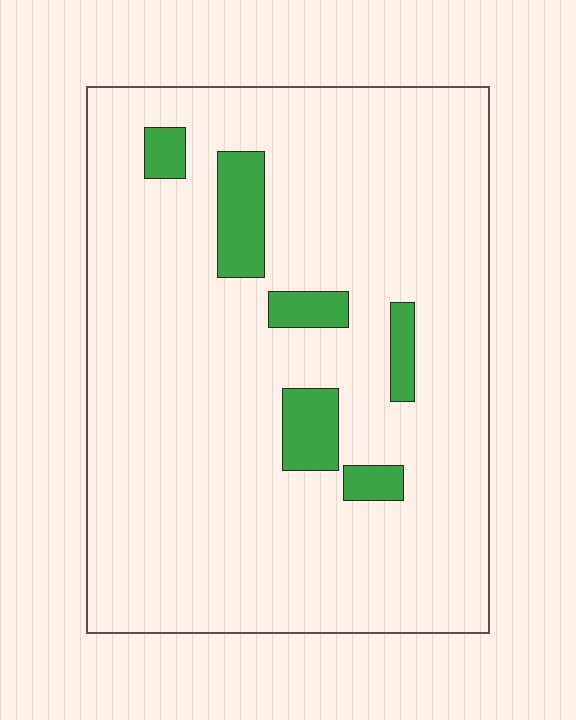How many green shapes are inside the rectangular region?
6.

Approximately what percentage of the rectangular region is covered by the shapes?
Approximately 10%.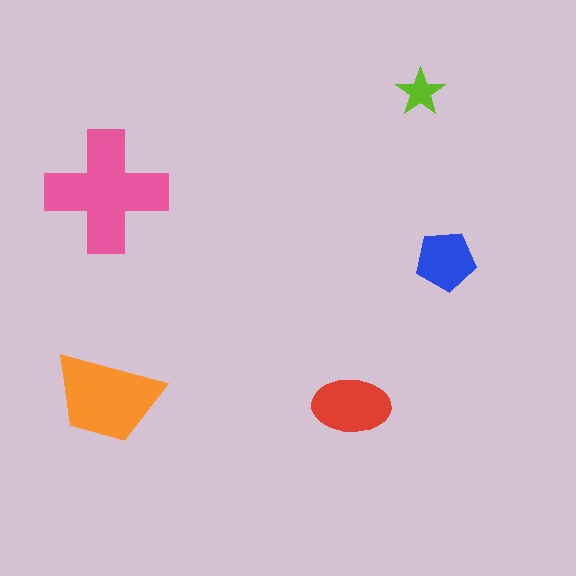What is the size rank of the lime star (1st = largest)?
5th.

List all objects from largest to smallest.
The pink cross, the orange trapezoid, the red ellipse, the blue pentagon, the lime star.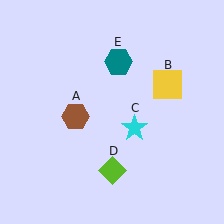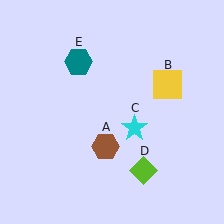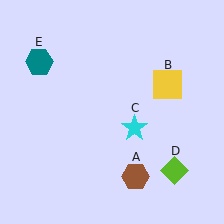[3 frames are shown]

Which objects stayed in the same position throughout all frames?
Yellow square (object B) and cyan star (object C) remained stationary.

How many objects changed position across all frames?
3 objects changed position: brown hexagon (object A), lime diamond (object D), teal hexagon (object E).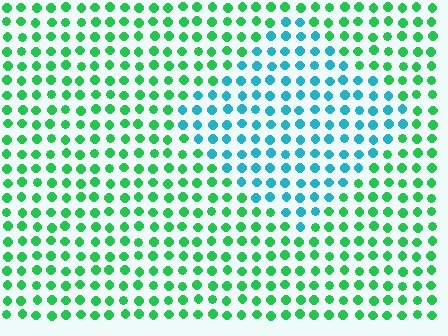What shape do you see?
I see a diamond.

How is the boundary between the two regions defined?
The boundary is defined purely by a slight shift in hue (about 52 degrees). Spacing, size, and orientation are identical on both sides.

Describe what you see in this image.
The image is filled with small green elements in a uniform arrangement. A diamond-shaped region is visible where the elements are tinted to a slightly different hue, forming a subtle color boundary.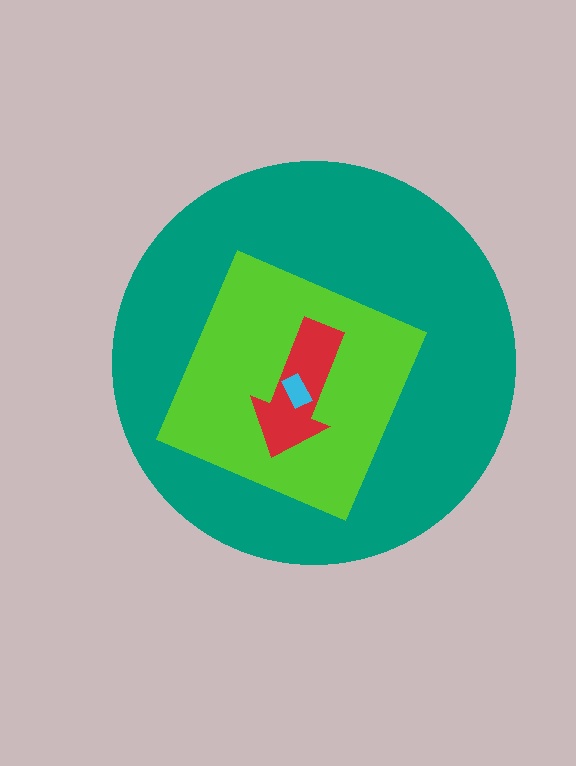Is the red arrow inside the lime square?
Yes.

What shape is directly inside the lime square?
The red arrow.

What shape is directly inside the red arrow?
The cyan rectangle.